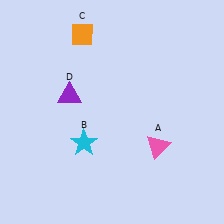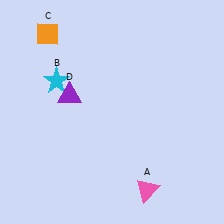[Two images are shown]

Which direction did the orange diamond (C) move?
The orange diamond (C) moved left.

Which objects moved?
The objects that moved are: the pink triangle (A), the cyan star (B), the orange diamond (C).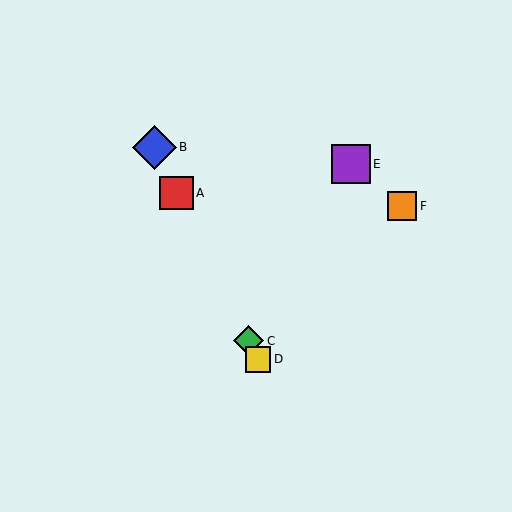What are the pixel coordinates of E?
Object E is at (351, 164).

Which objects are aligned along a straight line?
Objects A, B, C, D are aligned along a straight line.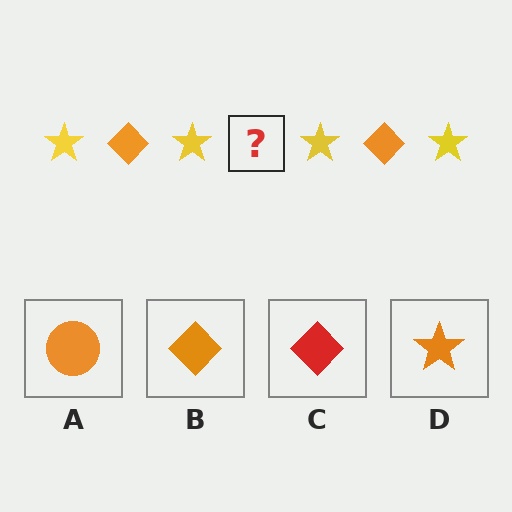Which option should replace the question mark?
Option B.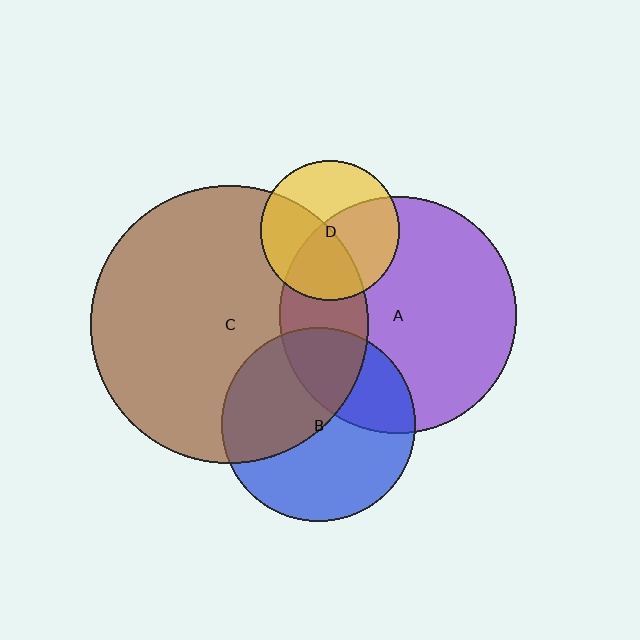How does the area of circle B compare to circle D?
Approximately 1.9 times.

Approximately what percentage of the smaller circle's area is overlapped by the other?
Approximately 45%.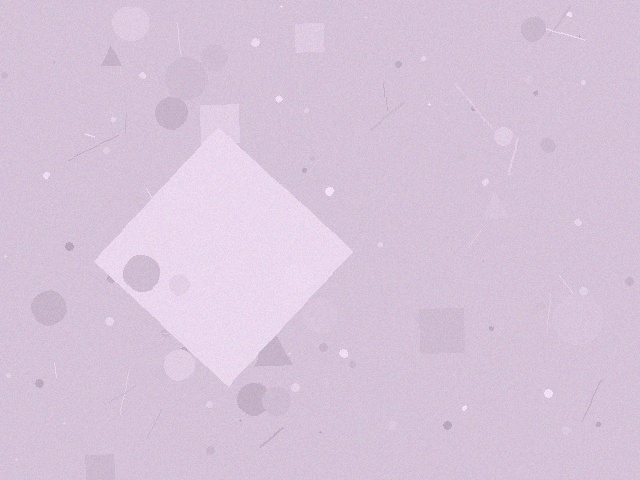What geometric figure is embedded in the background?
A diamond is embedded in the background.